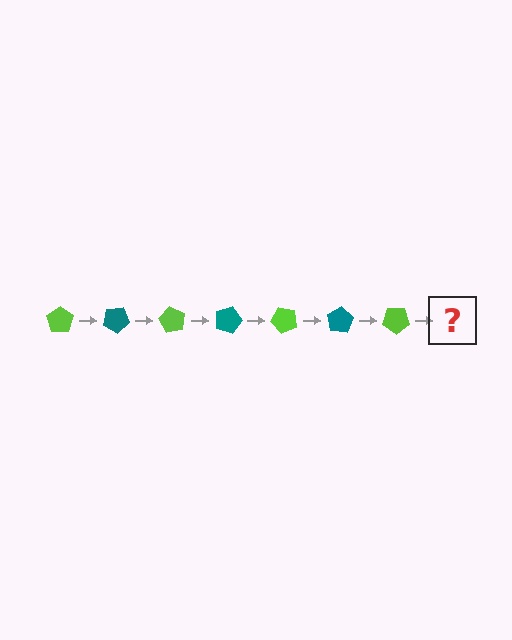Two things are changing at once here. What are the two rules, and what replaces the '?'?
The two rules are that it rotates 30 degrees each step and the color cycles through lime and teal. The '?' should be a teal pentagon, rotated 210 degrees from the start.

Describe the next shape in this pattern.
It should be a teal pentagon, rotated 210 degrees from the start.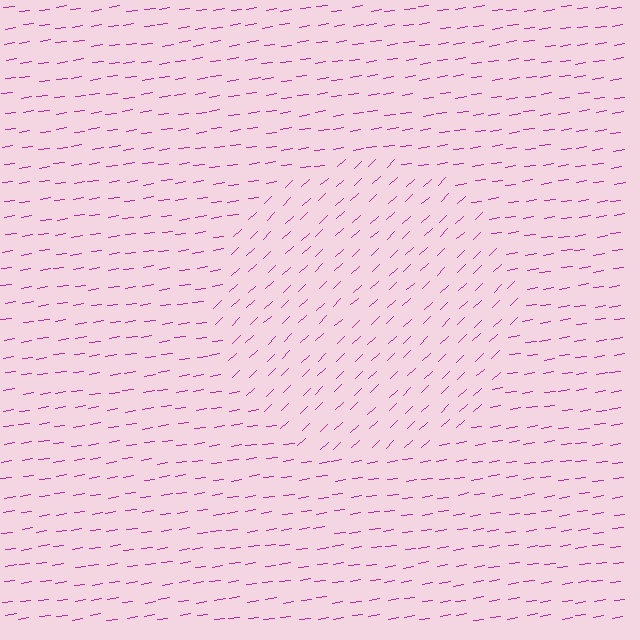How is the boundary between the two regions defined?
The boundary is defined purely by a change in line orientation (approximately 35 degrees difference). All lines are the same color and thickness.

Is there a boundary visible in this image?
Yes, there is a texture boundary formed by a change in line orientation.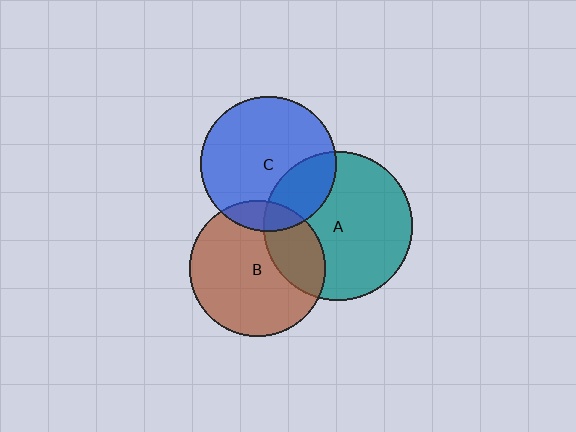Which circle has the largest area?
Circle A (teal).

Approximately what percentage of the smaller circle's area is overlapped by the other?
Approximately 10%.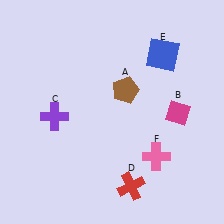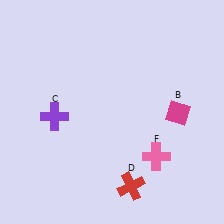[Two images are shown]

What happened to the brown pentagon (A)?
The brown pentagon (A) was removed in Image 2. It was in the top-right area of Image 1.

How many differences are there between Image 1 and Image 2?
There are 2 differences between the two images.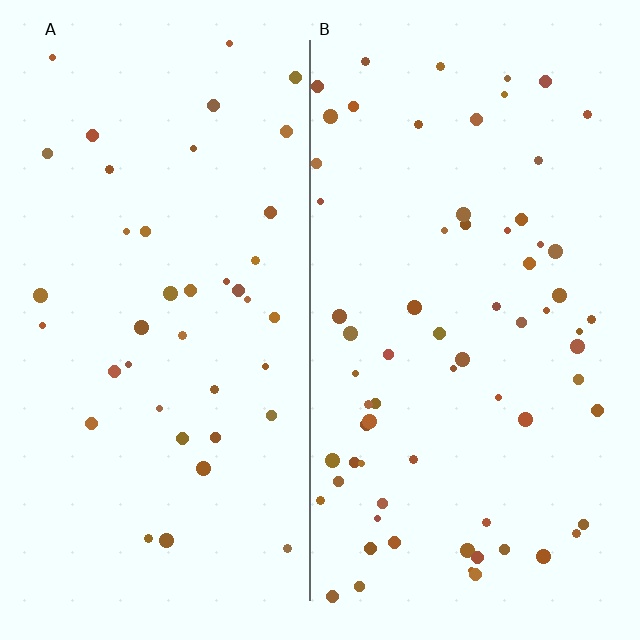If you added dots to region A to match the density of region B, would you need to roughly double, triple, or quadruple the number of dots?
Approximately double.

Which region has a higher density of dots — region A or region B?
B (the right).